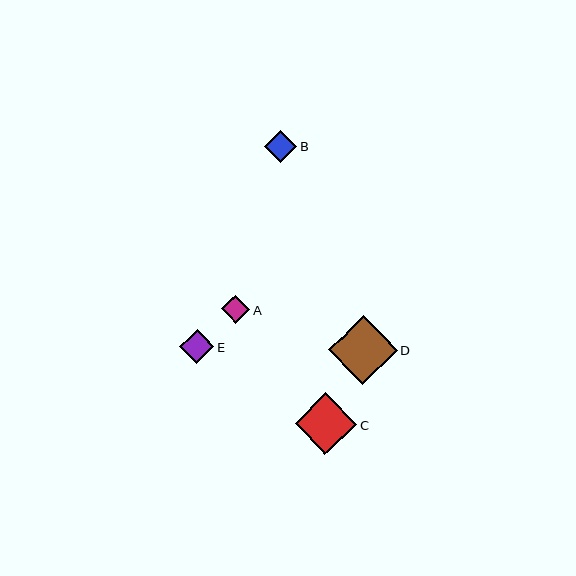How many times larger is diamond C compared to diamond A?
Diamond C is approximately 2.2 times the size of diamond A.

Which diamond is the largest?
Diamond D is the largest with a size of approximately 69 pixels.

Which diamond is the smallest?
Diamond A is the smallest with a size of approximately 28 pixels.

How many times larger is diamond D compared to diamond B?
Diamond D is approximately 2.2 times the size of diamond B.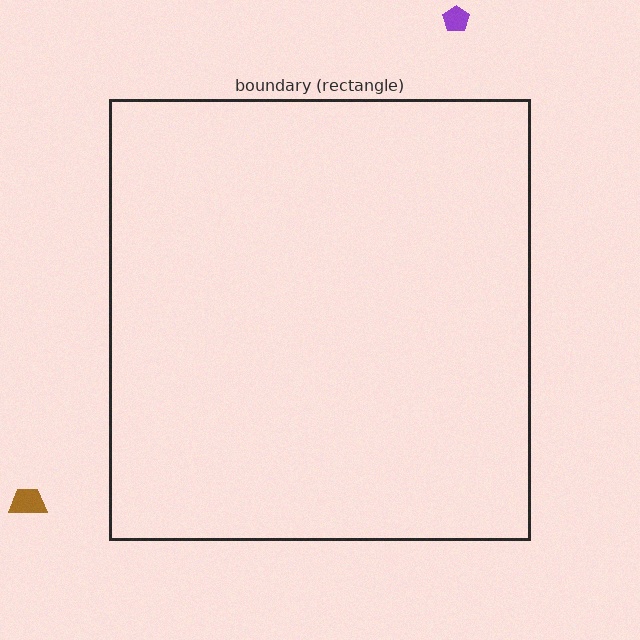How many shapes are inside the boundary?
0 inside, 2 outside.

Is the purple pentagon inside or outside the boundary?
Outside.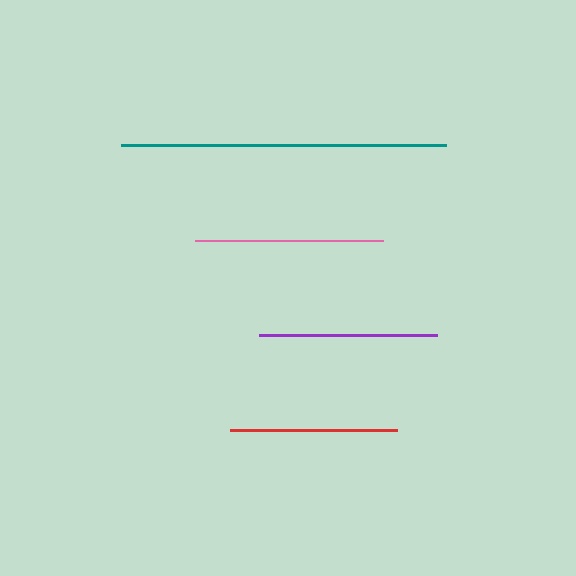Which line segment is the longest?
The teal line is the longest at approximately 326 pixels.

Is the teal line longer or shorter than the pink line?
The teal line is longer than the pink line.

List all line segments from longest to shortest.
From longest to shortest: teal, pink, purple, red.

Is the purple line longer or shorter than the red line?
The purple line is longer than the red line.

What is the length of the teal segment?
The teal segment is approximately 326 pixels long.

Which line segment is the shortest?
The red line is the shortest at approximately 167 pixels.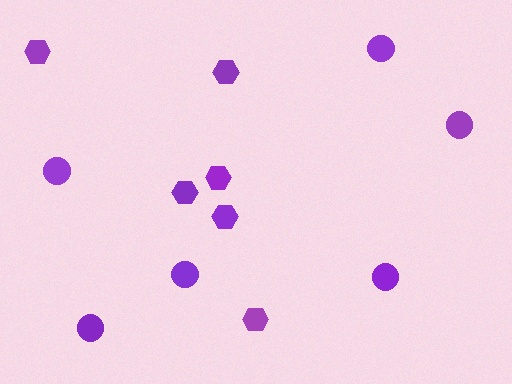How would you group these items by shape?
There are 2 groups: one group of hexagons (6) and one group of circles (6).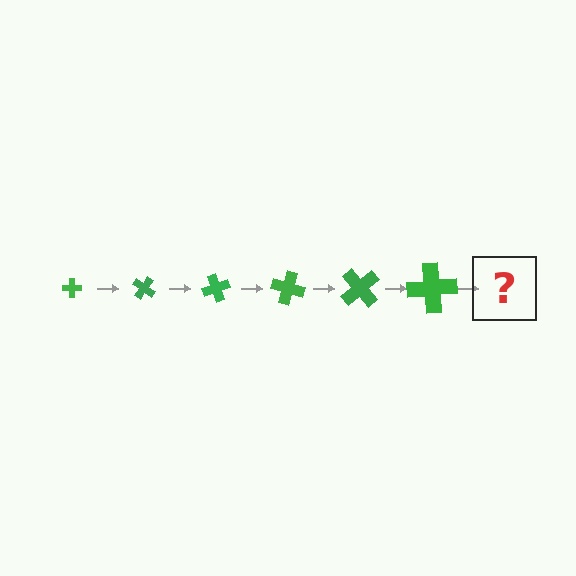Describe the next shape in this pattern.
It should be a cross, larger than the previous one and rotated 210 degrees from the start.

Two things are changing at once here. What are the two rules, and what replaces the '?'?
The two rules are that the cross grows larger each step and it rotates 35 degrees each step. The '?' should be a cross, larger than the previous one and rotated 210 degrees from the start.